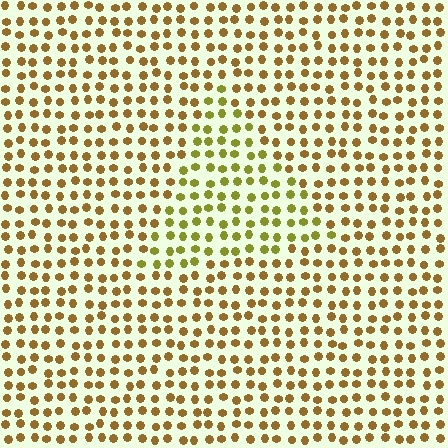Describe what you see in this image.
The image is filled with small brown elements in a uniform arrangement. A triangle-shaped region is visible where the elements are tinted to a slightly different hue, forming a subtle color boundary.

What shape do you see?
I see a triangle.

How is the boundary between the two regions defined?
The boundary is defined purely by a slight shift in hue (about 30 degrees). Spacing, size, and orientation are identical on both sides.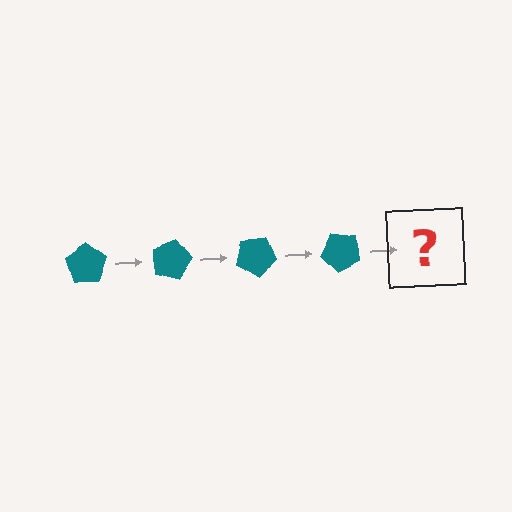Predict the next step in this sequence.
The next step is a teal pentagon rotated 60 degrees.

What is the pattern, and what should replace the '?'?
The pattern is that the pentagon rotates 15 degrees each step. The '?' should be a teal pentagon rotated 60 degrees.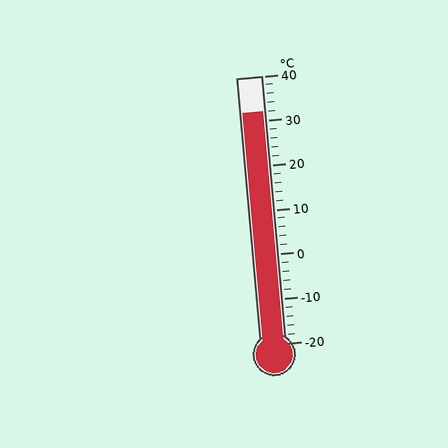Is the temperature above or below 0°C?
The temperature is above 0°C.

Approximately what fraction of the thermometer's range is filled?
The thermometer is filled to approximately 85% of its range.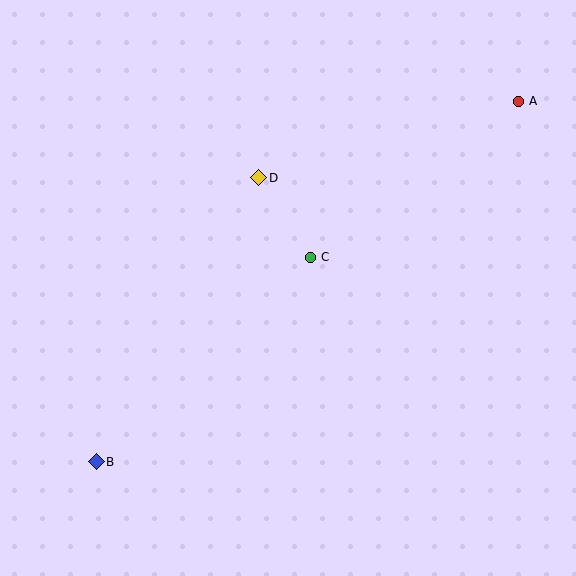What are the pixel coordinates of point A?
Point A is at (519, 101).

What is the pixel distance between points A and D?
The distance between A and D is 271 pixels.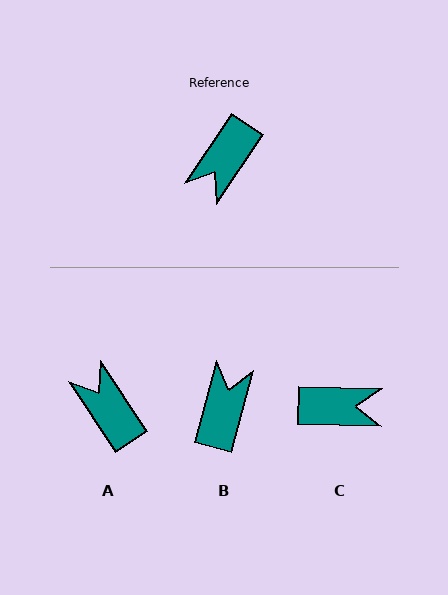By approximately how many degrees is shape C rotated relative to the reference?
Approximately 122 degrees counter-clockwise.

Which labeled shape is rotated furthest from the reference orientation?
B, about 161 degrees away.